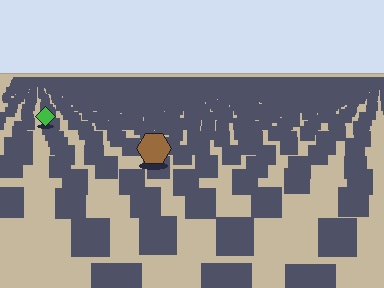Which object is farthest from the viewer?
The green diamond is farthest from the viewer. It appears smaller and the ground texture around it is denser.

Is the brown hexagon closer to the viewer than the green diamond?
Yes. The brown hexagon is closer — you can tell from the texture gradient: the ground texture is coarser near it.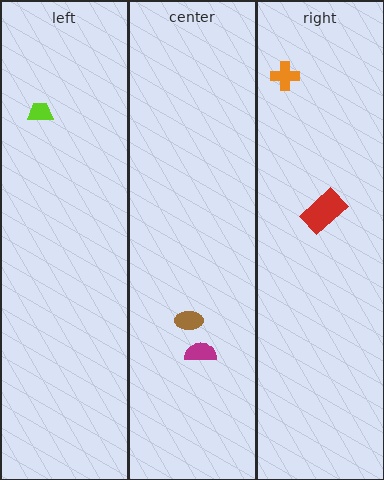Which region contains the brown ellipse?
The center region.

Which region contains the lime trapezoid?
The left region.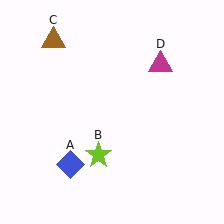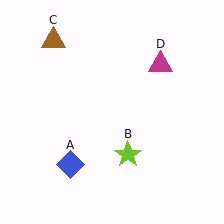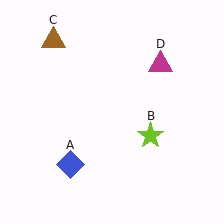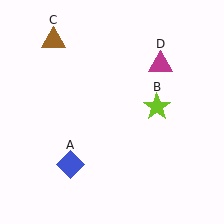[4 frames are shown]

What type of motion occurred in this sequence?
The lime star (object B) rotated counterclockwise around the center of the scene.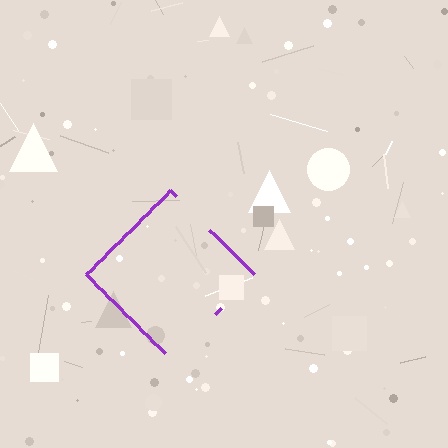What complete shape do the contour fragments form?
The contour fragments form a diamond.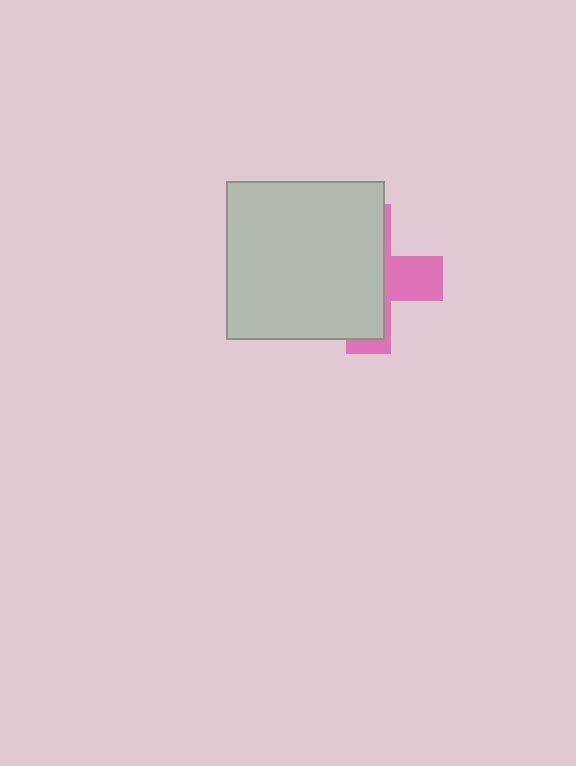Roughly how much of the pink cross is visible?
A small part of it is visible (roughly 33%).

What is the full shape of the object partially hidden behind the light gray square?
The partially hidden object is a pink cross.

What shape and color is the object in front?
The object in front is a light gray square.